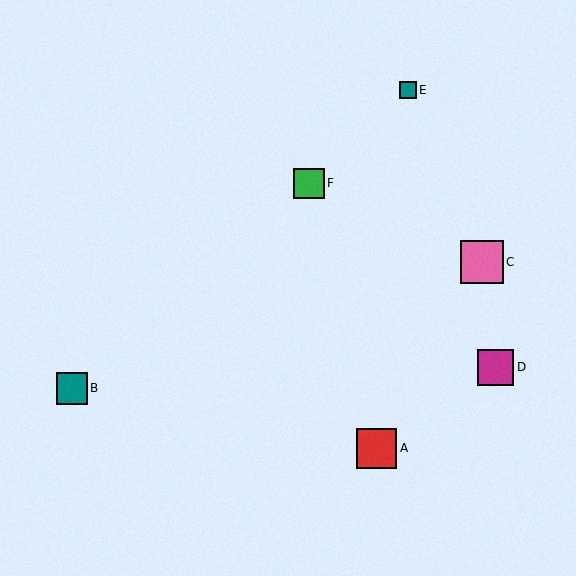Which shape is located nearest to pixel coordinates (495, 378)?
The magenta square (labeled D) at (496, 367) is nearest to that location.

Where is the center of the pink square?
The center of the pink square is at (482, 262).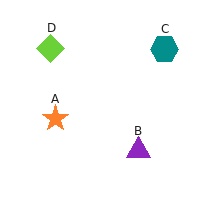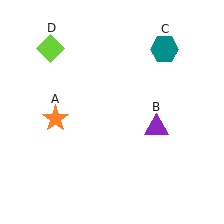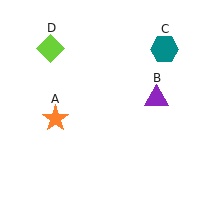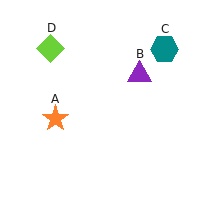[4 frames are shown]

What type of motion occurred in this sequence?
The purple triangle (object B) rotated counterclockwise around the center of the scene.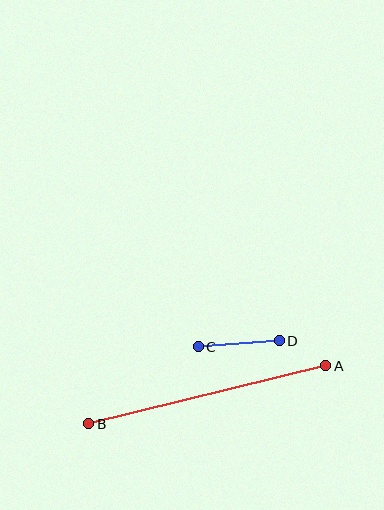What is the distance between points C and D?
The distance is approximately 81 pixels.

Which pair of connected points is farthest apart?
Points A and B are farthest apart.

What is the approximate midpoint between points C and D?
The midpoint is at approximately (239, 344) pixels.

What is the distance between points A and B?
The distance is approximately 244 pixels.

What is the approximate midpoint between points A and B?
The midpoint is at approximately (207, 395) pixels.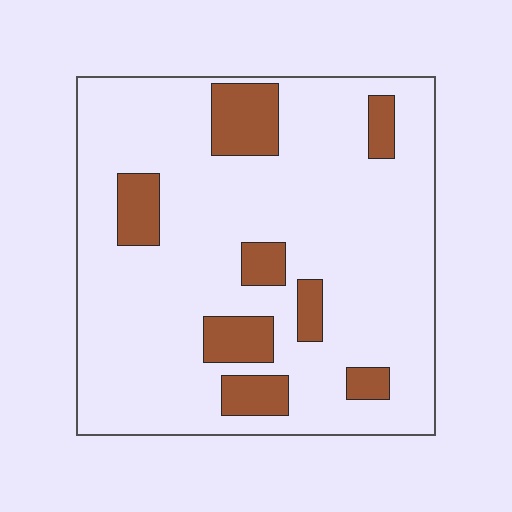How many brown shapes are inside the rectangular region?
8.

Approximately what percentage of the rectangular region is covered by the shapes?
Approximately 15%.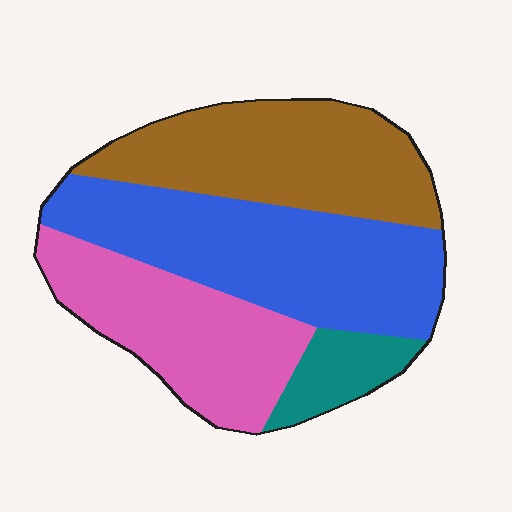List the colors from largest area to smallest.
From largest to smallest: blue, brown, pink, teal.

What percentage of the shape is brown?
Brown takes up between a sixth and a third of the shape.